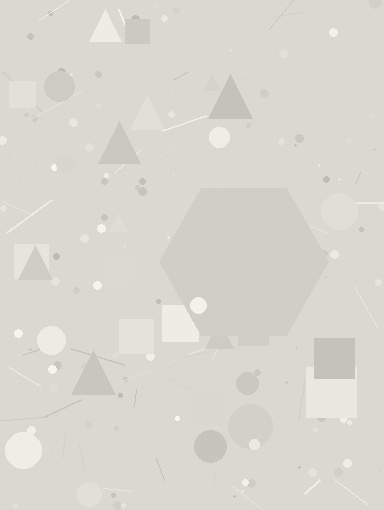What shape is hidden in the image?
A hexagon is hidden in the image.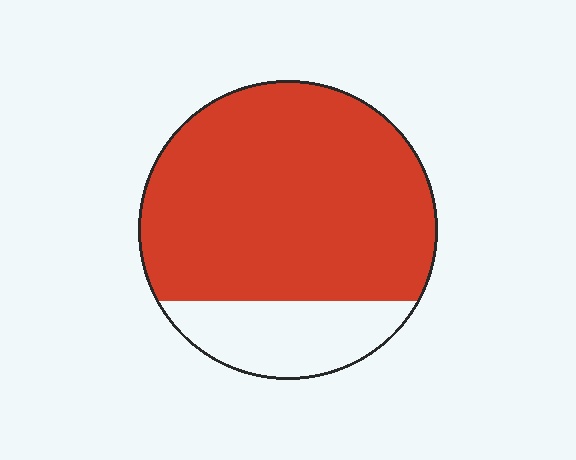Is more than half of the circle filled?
Yes.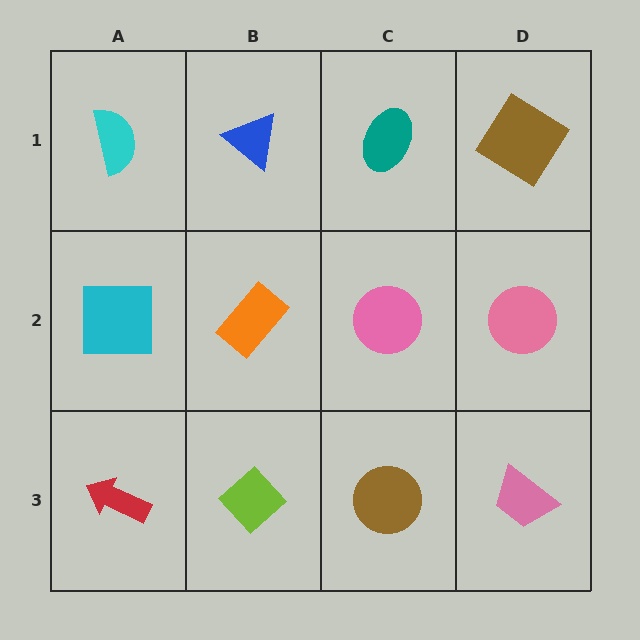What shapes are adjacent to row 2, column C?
A teal ellipse (row 1, column C), a brown circle (row 3, column C), an orange rectangle (row 2, column B), a pink circle (row 2, column D).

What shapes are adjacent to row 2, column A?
A cyan semicircle (row 1, column A), a red arrow (row 3, column A), an orange rectangle (row 2, column B).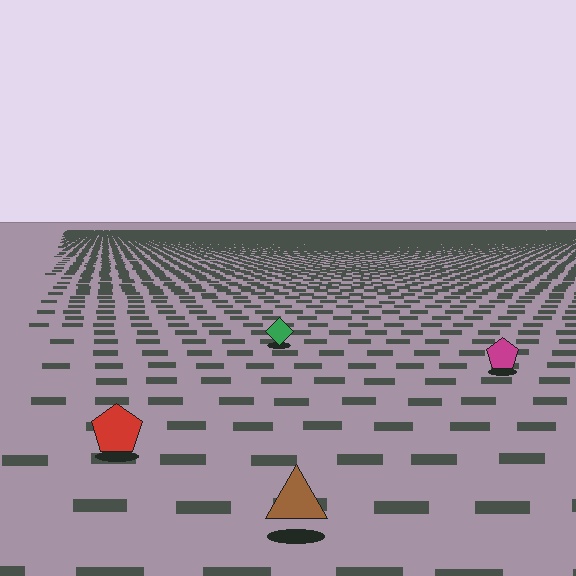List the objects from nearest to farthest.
From nearest to farthest: the brown triangle, the red pentagon, the magenta pentagon, the green diamond.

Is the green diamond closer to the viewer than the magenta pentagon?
No. The magenta pentagon is closer — you can tell from the texture gradient: the ground texture is coarser near it.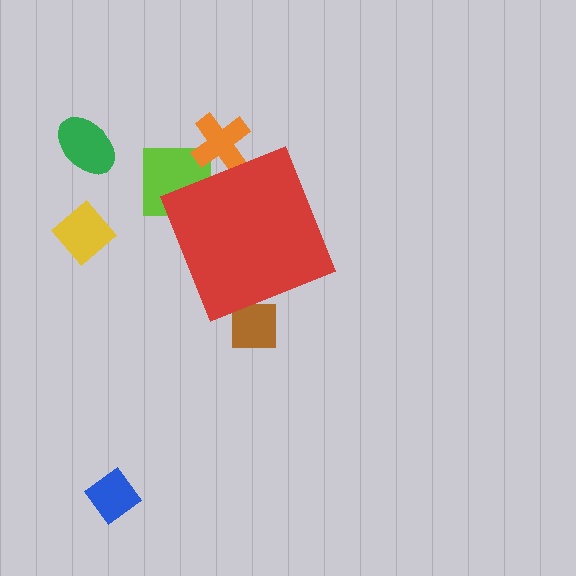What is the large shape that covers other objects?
A red diamond.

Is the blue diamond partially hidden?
No, the blue diamond is fully visible.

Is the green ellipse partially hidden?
No, the green ellipse is fully visible.